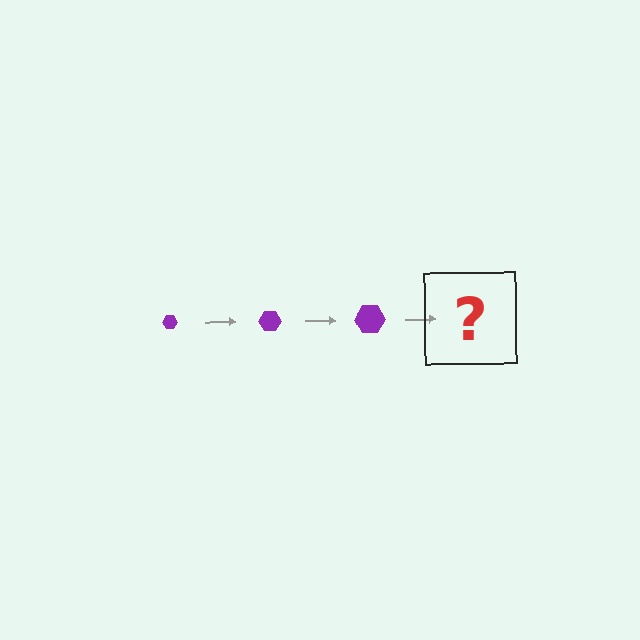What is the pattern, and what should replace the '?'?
The pattern is that the hexagon gets progressively larger each step. The '?' should be a purple hexagon, larger than the previous one.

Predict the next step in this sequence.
The next step is a purple hexagon, larger than the previous one.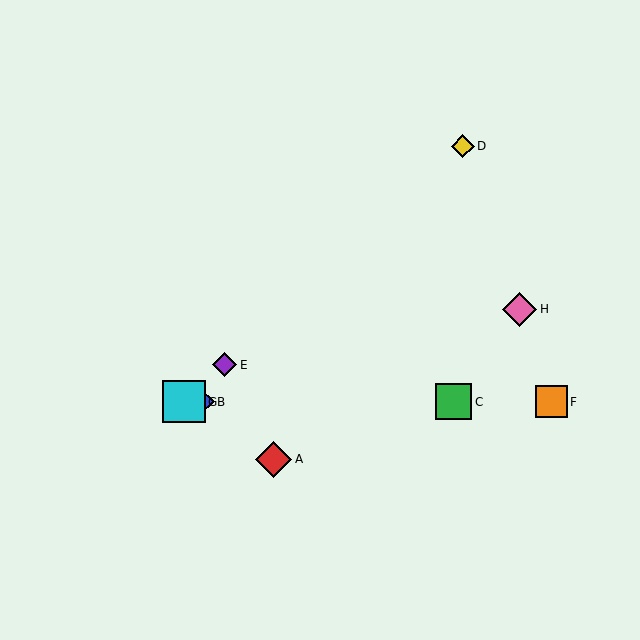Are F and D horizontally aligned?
No, F is at y≈402 and D is at y≈146.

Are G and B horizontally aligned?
Yes, both are at y≈402.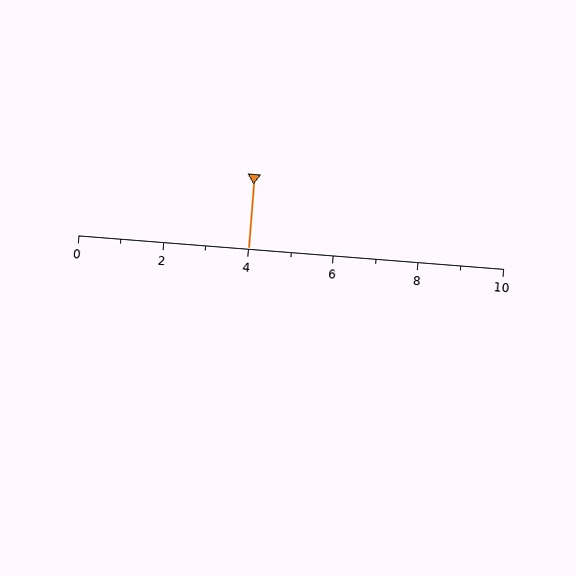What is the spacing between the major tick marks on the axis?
The major ticks are spaced 2 apart.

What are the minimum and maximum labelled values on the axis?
The axis runs from 0 to 10.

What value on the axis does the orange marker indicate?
The marker indicates approximately 4.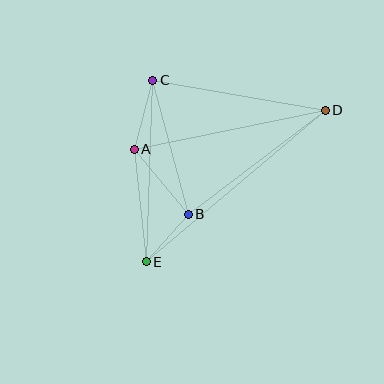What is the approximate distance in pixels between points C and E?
The distance between C and E is approximately 181 pixels.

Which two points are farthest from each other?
Points D and E are farthest from each other.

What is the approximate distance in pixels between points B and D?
The distance between B and D is approximately 172 pixels.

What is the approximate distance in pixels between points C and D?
The distance between C and D is approximately 175 pixels.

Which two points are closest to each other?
Points B and E are closest to each other.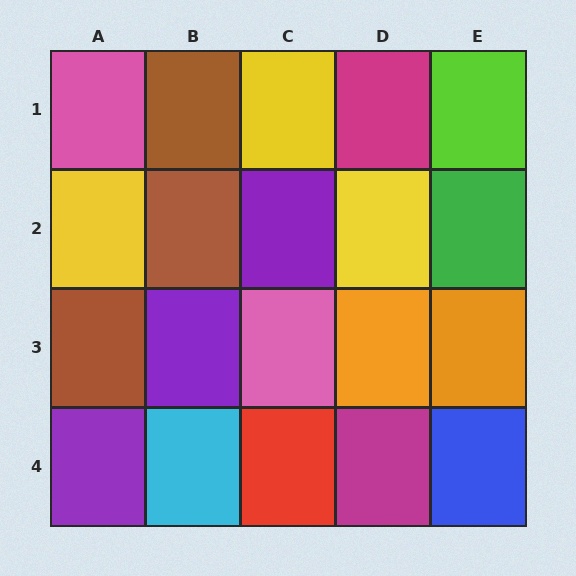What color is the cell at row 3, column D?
Orange.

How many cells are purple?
3 cells are purple.